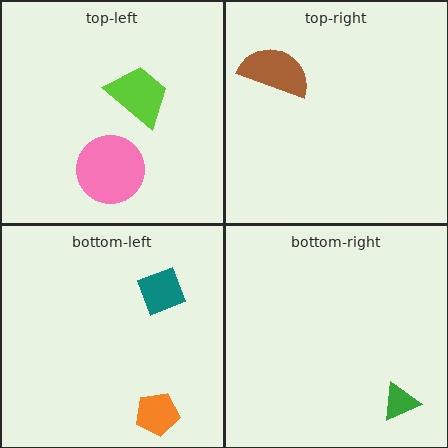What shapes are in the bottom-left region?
The orange pentagon, the teal diamond.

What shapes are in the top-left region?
The pink circle, the lime trapezoid.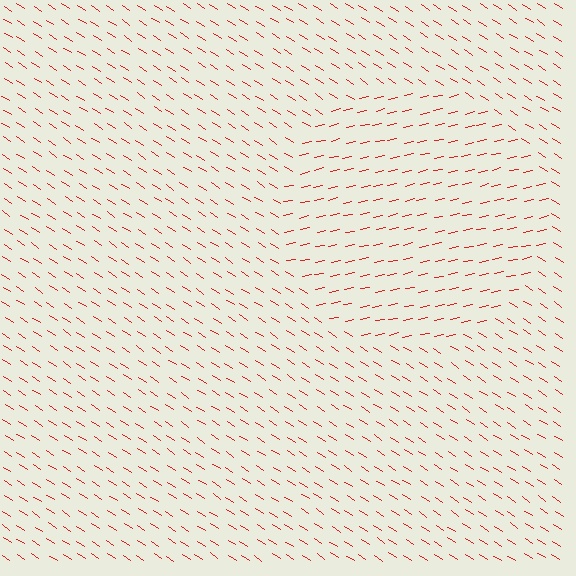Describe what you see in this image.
The image is filled with small red line segments. A circle region in the image has lines oriented differently from the surrounding lines, creating a visible texture boundary.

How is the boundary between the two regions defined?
The boundary is defined purely by a change in line orientation (approximately 45 degrees difference). All lines are the same color and thickness.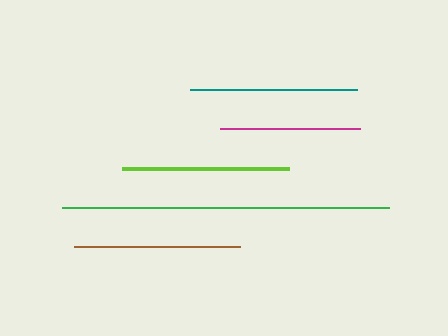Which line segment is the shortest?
The magenta line is the shortest at approximately 140 pixels.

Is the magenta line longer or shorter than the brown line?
The brown line is longer than the magenta line.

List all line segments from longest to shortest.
From longest to shortest: green, lime, teal, brown, magenta.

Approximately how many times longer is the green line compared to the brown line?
The green line is approximately 2.0 times the length of the brown line.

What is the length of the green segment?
The green segment is approximately 327 pixels long.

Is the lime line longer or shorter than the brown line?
The lime line is longer than the brown line.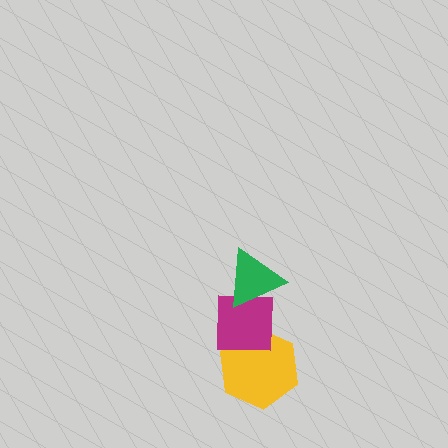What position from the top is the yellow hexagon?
The yellow hexagon is 3rd from the top.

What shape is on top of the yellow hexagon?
The magenta square is on top of the yellow hexagon.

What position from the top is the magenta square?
The magenta square is 2nd from the top.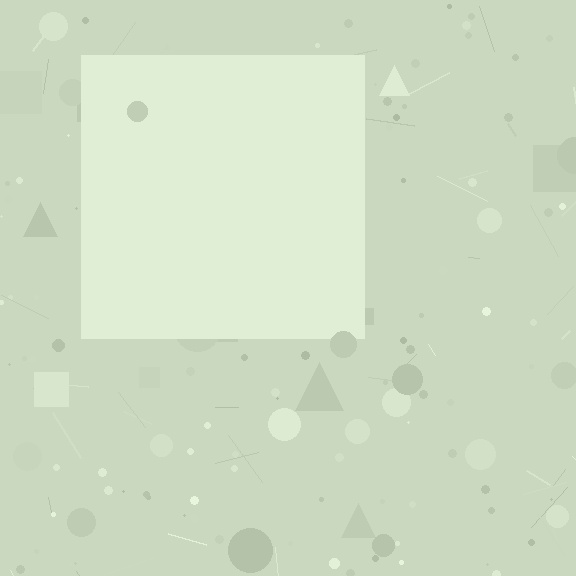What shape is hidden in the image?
A square is hidden in the image.